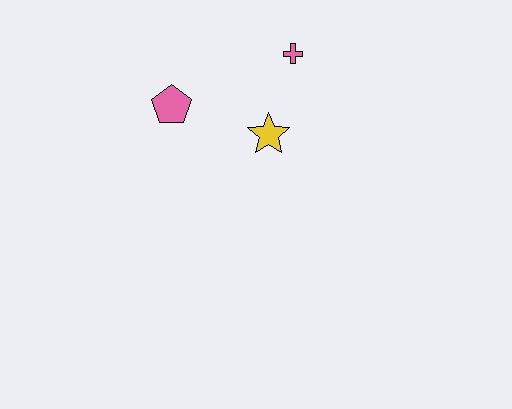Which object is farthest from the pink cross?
The pink pentagon is farthest from the pink cross.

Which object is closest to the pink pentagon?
The yellow star is closest to the pink pentagon.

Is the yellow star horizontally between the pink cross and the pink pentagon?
Yes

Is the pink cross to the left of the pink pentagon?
No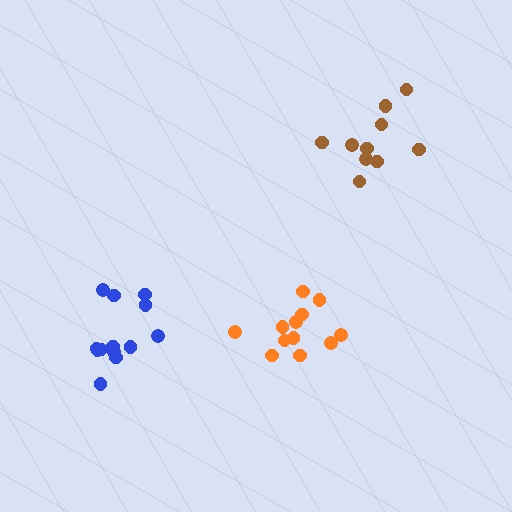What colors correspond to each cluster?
The clusters are colored: brown, orange, blue.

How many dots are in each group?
Group 1: 10 dots, Group 2: 12 dots, Group 3: 13 dots (35 total).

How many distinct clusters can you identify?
There are 3 distinct clusters.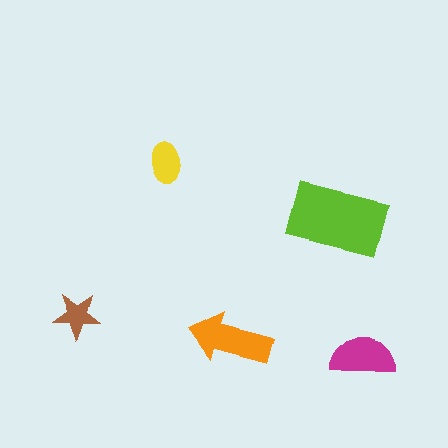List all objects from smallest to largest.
The brown star, the yellow ellipse, the magenta semicircle, the orange arrow, the lime rectangle.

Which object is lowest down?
The magenta semicircle is bottommost.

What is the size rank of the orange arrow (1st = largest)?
2nd.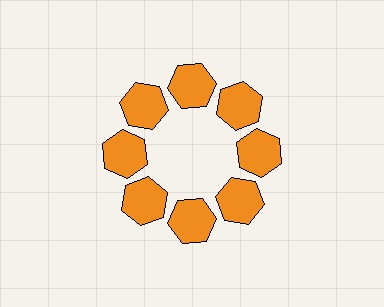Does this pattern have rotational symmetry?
Yes, this pattern has 8-fold rotational symmetry. It looks the same after rotating 45 degrees around the center.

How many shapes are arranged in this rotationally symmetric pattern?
There are 8 shapes, arranged in 8 groups of 1.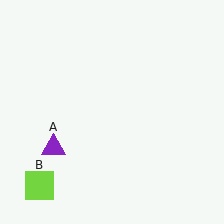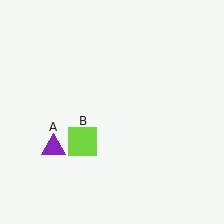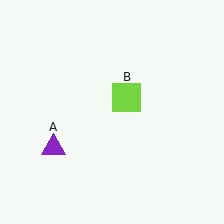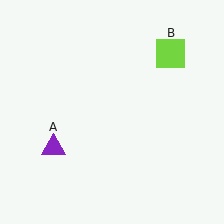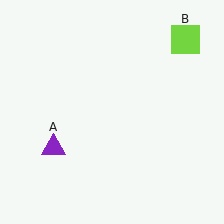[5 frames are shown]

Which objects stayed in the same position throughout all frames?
Purple triangle (object A) remained stationary.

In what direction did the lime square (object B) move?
The lime square (object B) moved up and to the right.